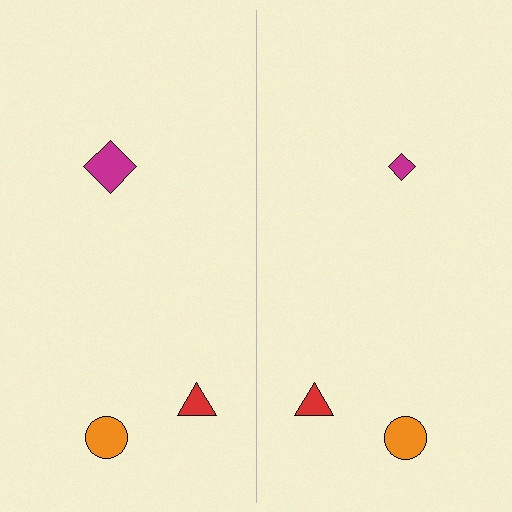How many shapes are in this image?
There are 6 shapes in this image.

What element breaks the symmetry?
The magenta diamond on the right side has a different size than its mirror counterpart.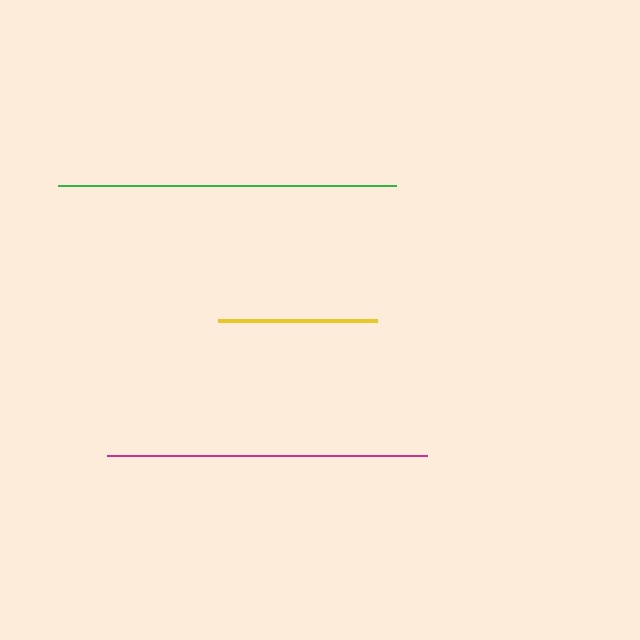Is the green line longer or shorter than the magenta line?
The green line is longer than the magenta line.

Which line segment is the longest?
The green line is the longest at approximately 338 pixels.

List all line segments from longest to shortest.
From longest to shortest: green, magenta, yellow.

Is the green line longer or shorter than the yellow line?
The green line is longer than the yellow line.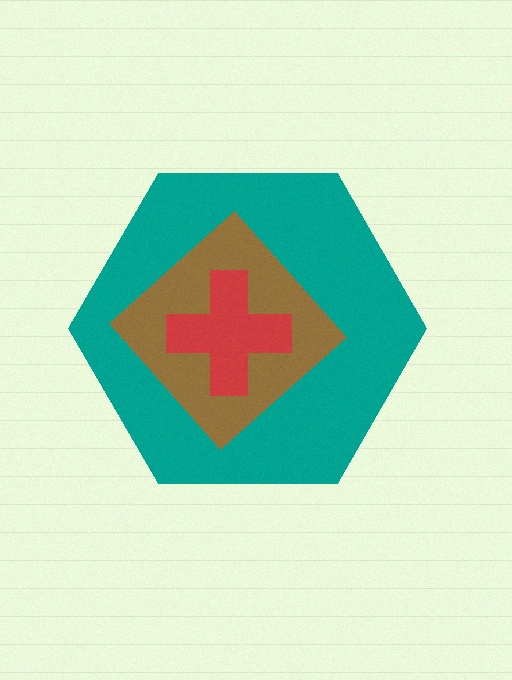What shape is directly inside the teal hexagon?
The brown diamond.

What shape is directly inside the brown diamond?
The red cross.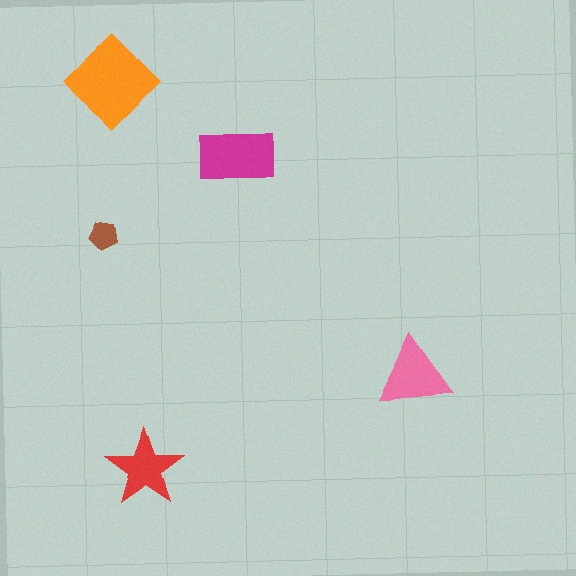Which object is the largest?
The orange diamond.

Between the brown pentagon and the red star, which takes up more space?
The red star.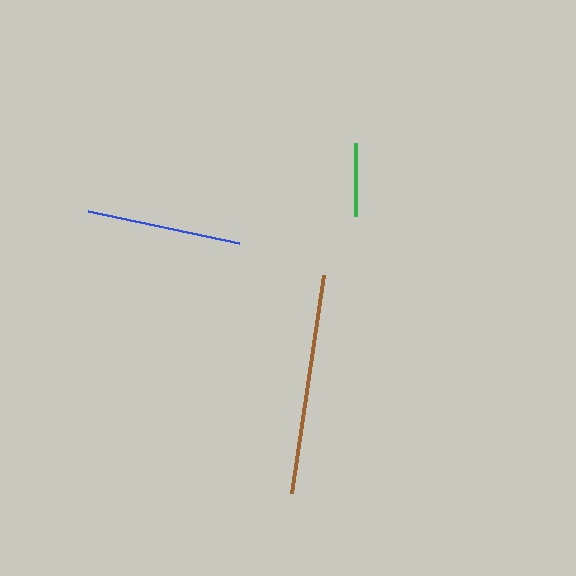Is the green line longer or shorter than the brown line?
The brown line is longer than the green line.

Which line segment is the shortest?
The green line is the shortest at approximately 74 pixels.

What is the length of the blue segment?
The blue segment is approximately 155 pixels long.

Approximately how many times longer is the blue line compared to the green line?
The blue line is approximately 2.1 times the length of the green line.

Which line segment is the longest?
The brown line is the longest at approximately 221 pixels.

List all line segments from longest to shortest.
From longest to shortest: brown, blue, green.